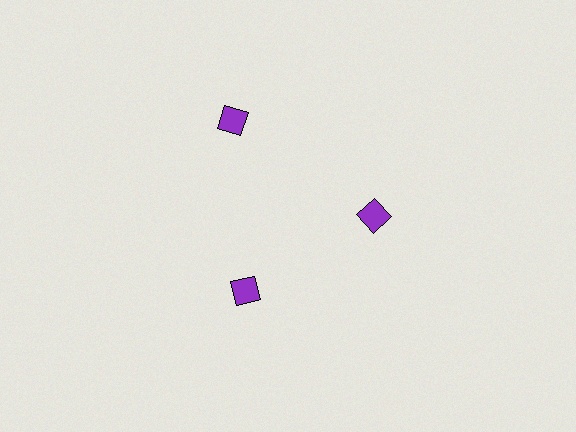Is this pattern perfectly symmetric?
No. The 3 purple diamonds are arranged in a ring, but one element near the 11 o'clock position is pushed outward from the center, breaking the 3-fold rotational symmetry.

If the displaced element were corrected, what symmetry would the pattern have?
It would have 3-fold rotational symmetry — the pattern would map onto itself every 120 degrees.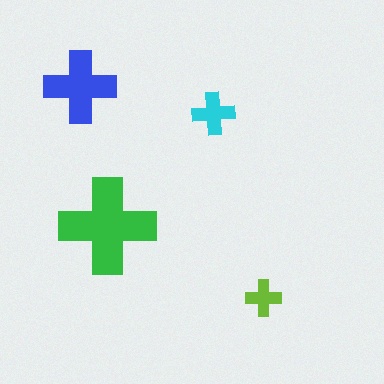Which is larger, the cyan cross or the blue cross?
The blue one.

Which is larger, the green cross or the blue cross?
The green one.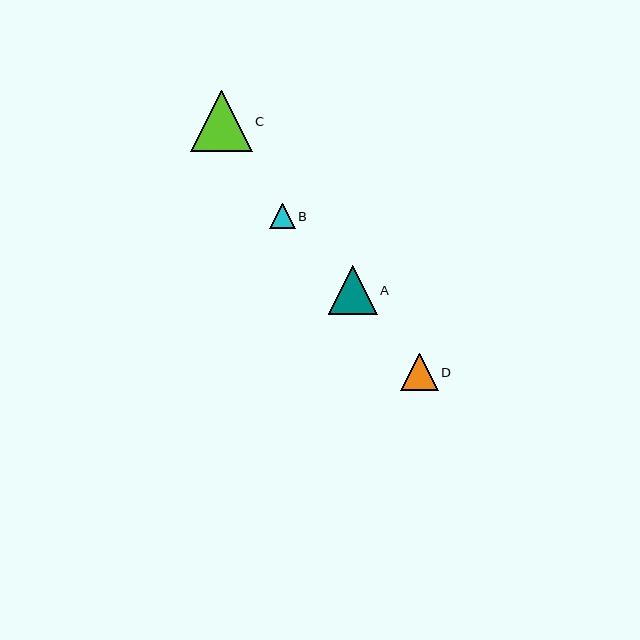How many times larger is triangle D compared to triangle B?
Triangle D is approximately 1.5 times the size of triangle B.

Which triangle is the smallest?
Triangle B is the smallest with a size of approximately 26 pixels.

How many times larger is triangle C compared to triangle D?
Triangle C is approximately 1.6 times the size of triangle D.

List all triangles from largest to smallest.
From largest to smallest: C, A, D, B.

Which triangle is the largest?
Triangle C is the largest with a size of approximately 62 pixels.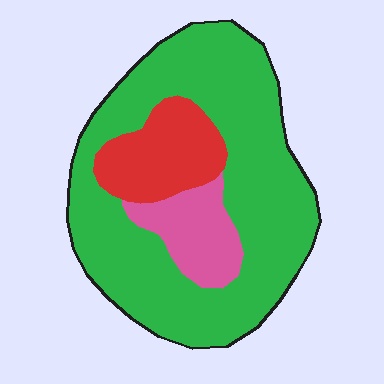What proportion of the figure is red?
Red covers 16% of the figure.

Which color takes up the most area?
Green, at roughly 70%.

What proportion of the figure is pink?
Pink covers 12% of the figure.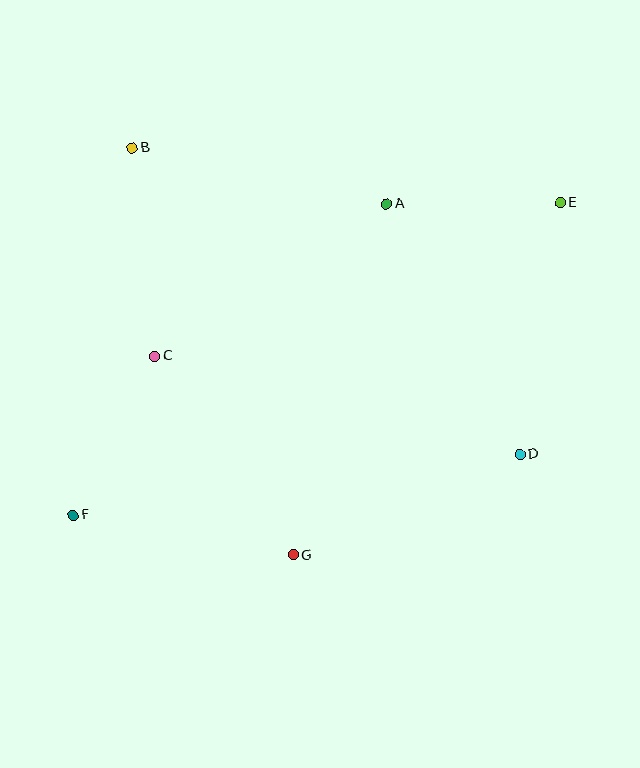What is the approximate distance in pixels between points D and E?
The distance between D and E is approximately 255 pixels.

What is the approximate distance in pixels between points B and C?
The distance between B and C is approximately 209 pixels.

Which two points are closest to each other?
Points A and E are closest to each other.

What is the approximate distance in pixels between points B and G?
The distance between B and G is approximately 438 pixels.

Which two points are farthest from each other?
Points E and F are farthest from each other.